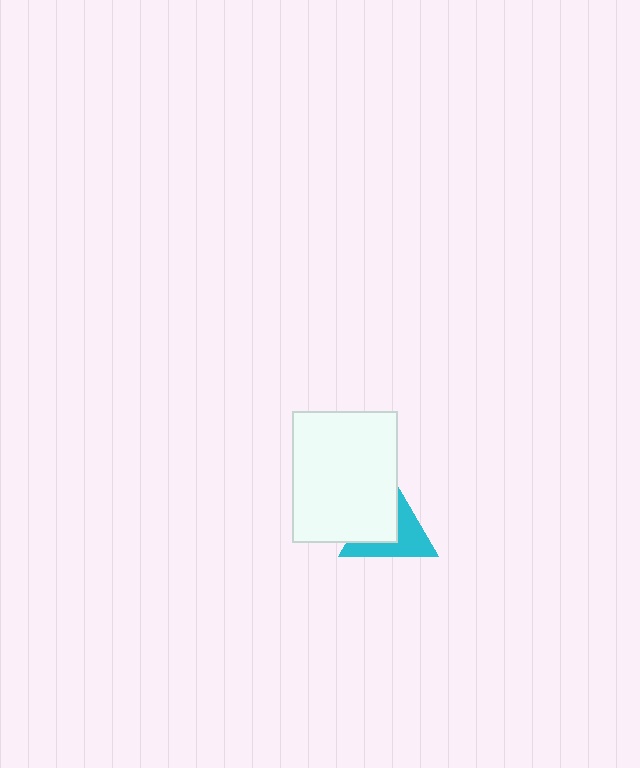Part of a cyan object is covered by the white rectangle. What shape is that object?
It is a triangle.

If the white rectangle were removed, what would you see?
You would see the complete cyan triangle.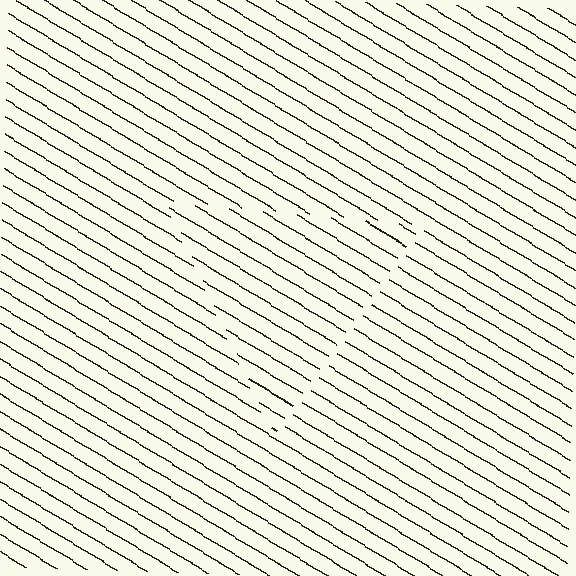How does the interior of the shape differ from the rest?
The interior of the shape contains the same grating, shifted by half a period — the contour is defined by the phase discontinuity where line-ends from the inner and outer gratings abut.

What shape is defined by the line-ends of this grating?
An illusory triangle. The interior of the shape contains the same grating, shifted by half a period — the contour is defined by the phase discontinuity where line-ends from the inner and outer gratings abut.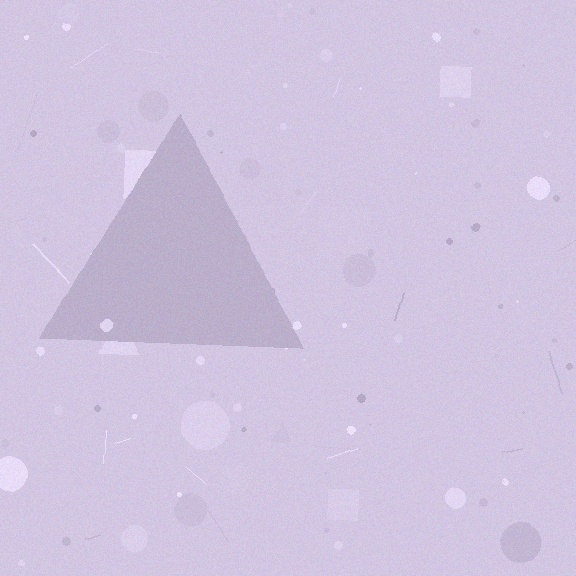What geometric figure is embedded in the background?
A triangle is embedded in the background.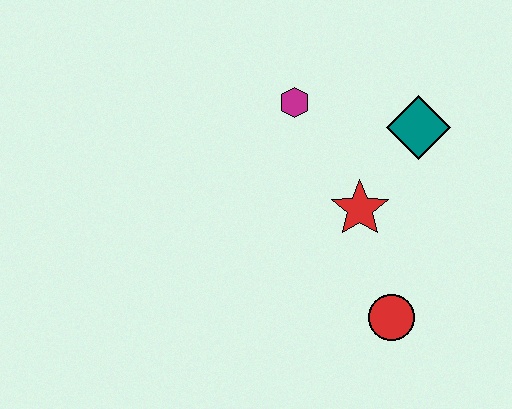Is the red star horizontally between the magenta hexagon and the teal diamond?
Yes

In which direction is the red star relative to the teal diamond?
The red star is below the teal diamond.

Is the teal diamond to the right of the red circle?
Yes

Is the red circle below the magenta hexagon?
Yes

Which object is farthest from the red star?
The magenta hexagon is farthest from the red star.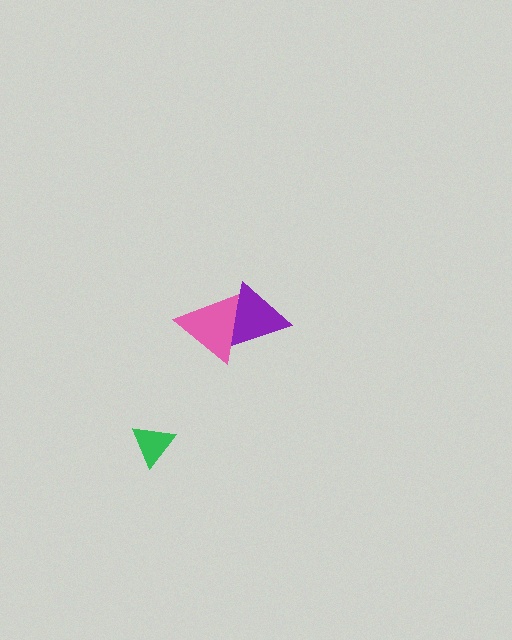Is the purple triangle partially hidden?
Yes, it is partially covered by another shape.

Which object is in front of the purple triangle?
The pink triangle is in front of the purple triangle.